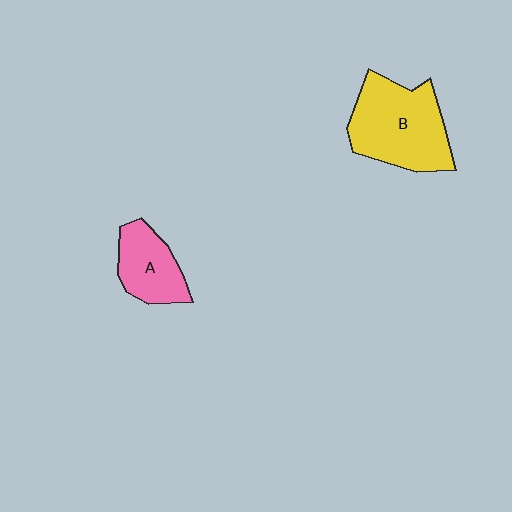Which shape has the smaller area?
Shape A (pink).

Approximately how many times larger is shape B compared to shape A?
Approximately 1.8 times.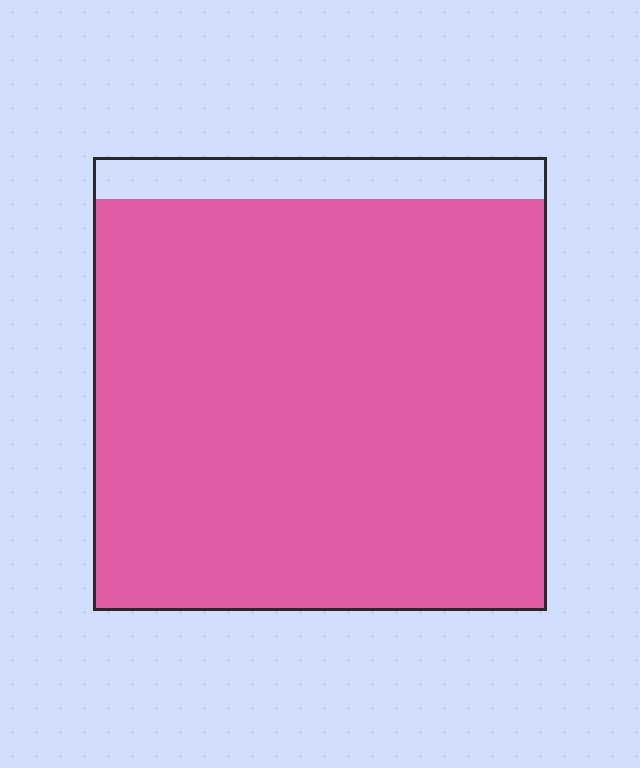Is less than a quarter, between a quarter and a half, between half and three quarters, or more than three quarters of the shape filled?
More than three quarters.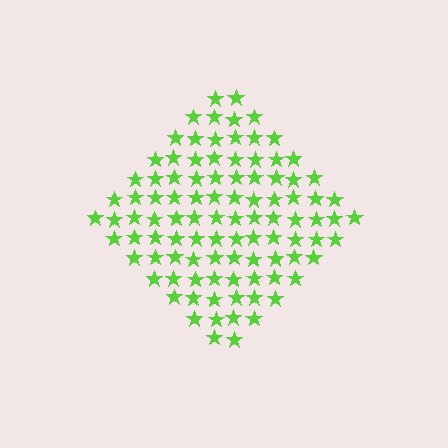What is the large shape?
The large shape is a diamond.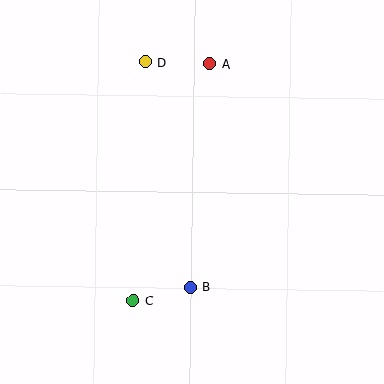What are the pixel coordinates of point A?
Point A is at (210, 64).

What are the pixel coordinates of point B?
Point B is at (190, 287).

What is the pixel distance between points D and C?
The distance between D and C is 240 pixels.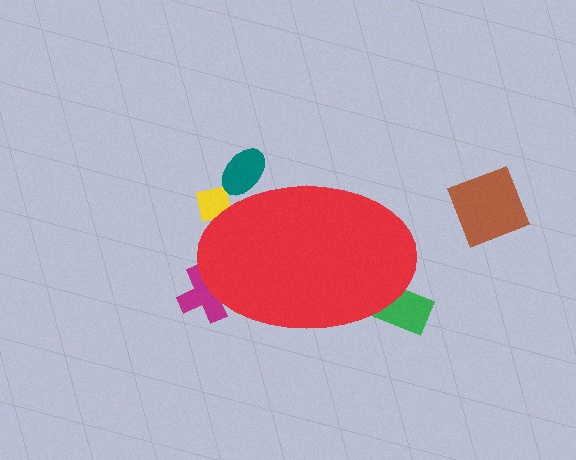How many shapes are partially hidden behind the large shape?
4 shapes are partially hidden.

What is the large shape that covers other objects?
A red ellipse.